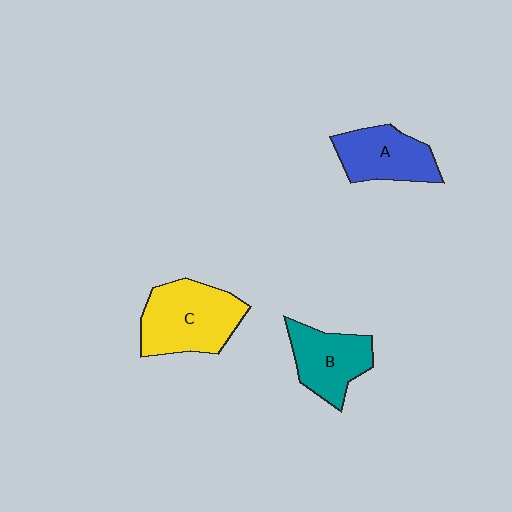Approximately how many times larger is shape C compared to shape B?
Approximately 1.4 times.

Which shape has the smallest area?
Shape B (teal).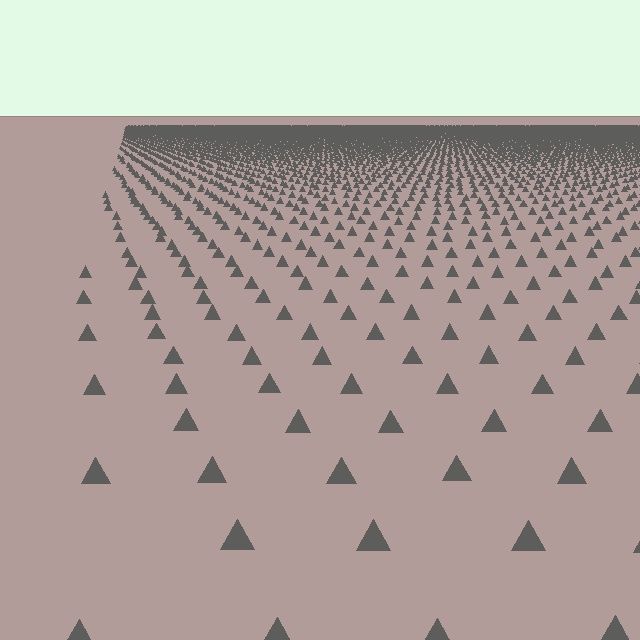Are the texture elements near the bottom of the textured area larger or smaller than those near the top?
Larger. Near the bottom, elements are closer to the viewer and appear at a bigger on-screen size.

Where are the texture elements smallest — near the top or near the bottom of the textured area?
Near the top.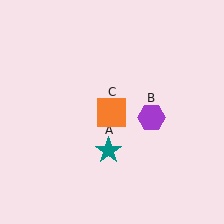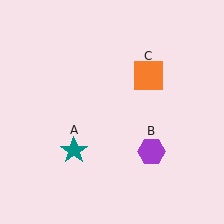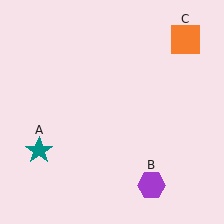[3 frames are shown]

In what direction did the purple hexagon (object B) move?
The purple hexagon (object B) moved down.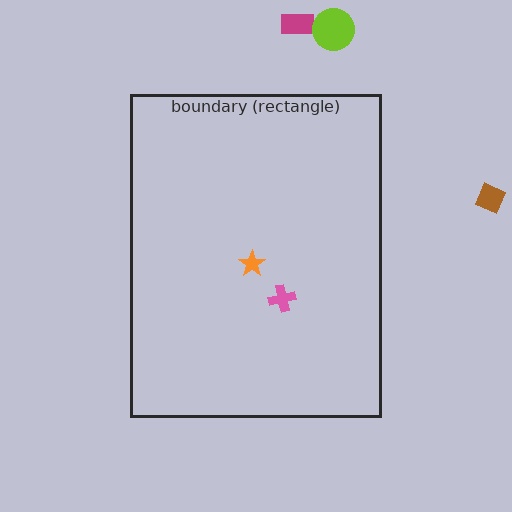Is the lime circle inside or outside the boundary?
Outside.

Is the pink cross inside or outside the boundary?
Inside.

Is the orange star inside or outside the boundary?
Inside.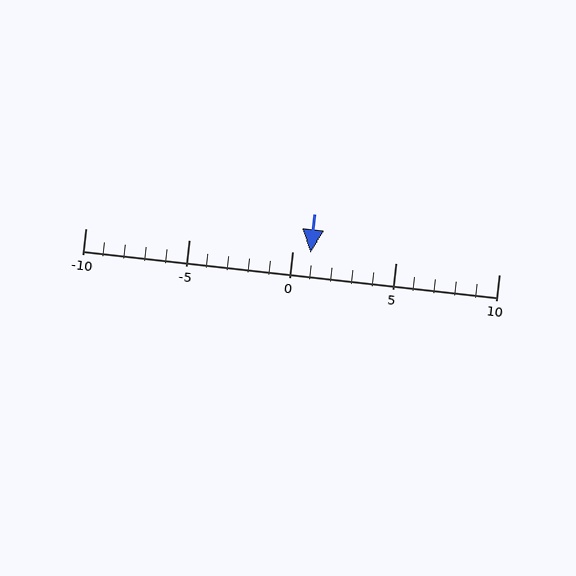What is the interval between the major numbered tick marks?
The major tick marks are spaced 5 units apart.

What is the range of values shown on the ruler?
The ruler shows values from -10 to 10.